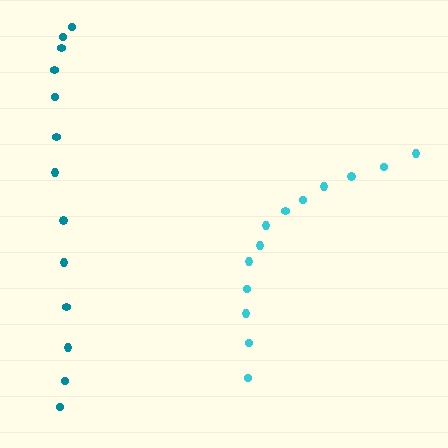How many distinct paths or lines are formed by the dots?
There are 2 distinct paths.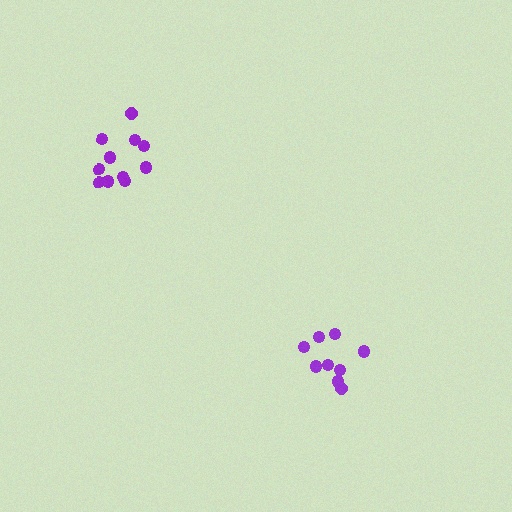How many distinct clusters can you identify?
There are 2 distinct clusters.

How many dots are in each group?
Group 1: 11 dots, Group 2: 9 dots (20 total).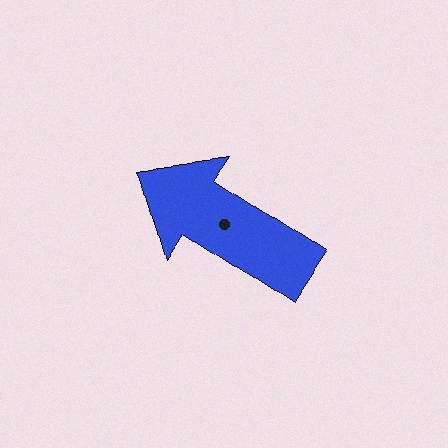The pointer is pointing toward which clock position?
Roughly 10 o'clock.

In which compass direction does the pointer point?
Northwest.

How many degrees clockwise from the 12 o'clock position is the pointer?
Approximately 304 degrees.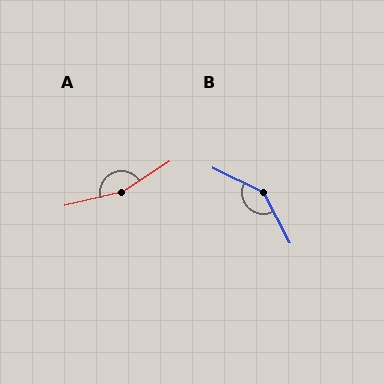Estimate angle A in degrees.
Approximately 161 degrees.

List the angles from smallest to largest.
B (143°), A (161°).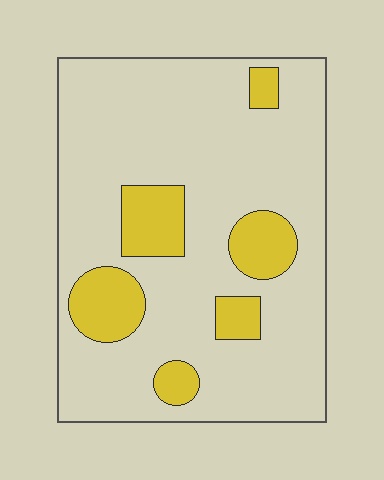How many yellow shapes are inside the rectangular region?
6.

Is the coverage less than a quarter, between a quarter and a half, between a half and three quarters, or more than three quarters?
Less than a quarter.